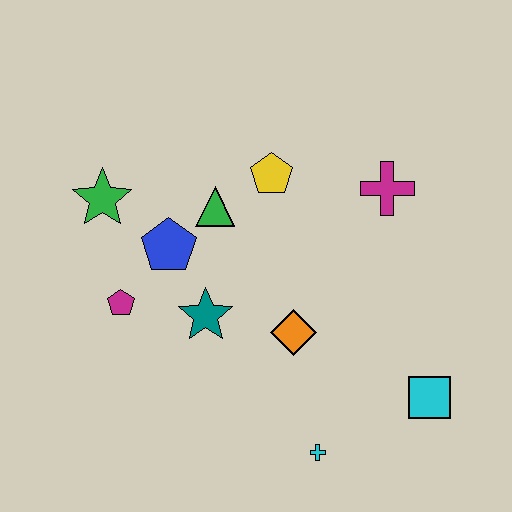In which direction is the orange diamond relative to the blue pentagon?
The orange diamond is to the right of the blue pentagon.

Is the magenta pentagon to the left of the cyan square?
Yes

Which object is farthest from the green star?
The cyan square is farthest from the green star.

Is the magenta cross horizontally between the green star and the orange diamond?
No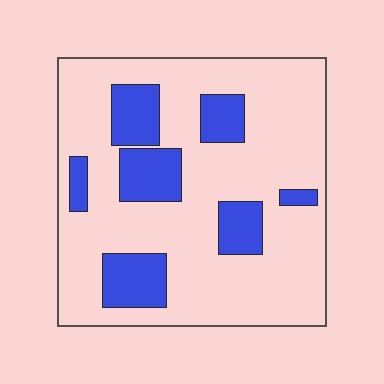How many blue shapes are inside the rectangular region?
7.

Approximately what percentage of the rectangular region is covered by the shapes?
Approximately 20%.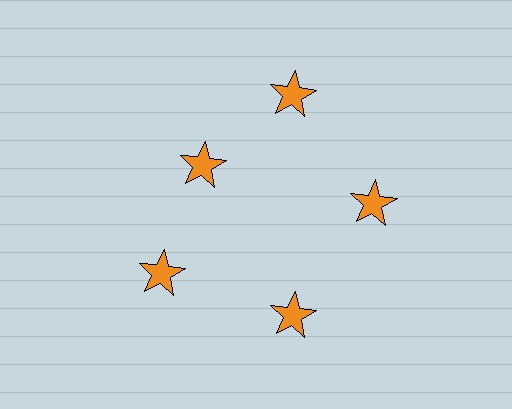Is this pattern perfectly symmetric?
No. The 5 orange stars are arranged in a ring, but one element near the 10 o'clock position is pulled inward toward the center, breaking the 5-fold rotational symmetry.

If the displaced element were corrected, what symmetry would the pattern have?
It would have 5-fold rotational symmetry — the pattern would map onto itself every 72 degrees.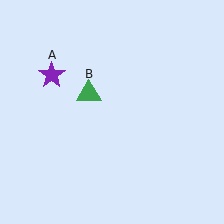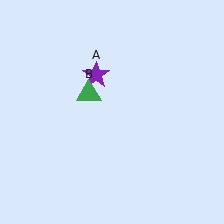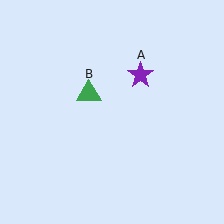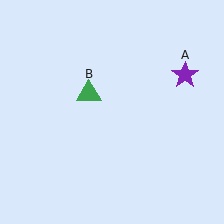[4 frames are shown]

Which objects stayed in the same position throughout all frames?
Green triangle (object B) remained stationary.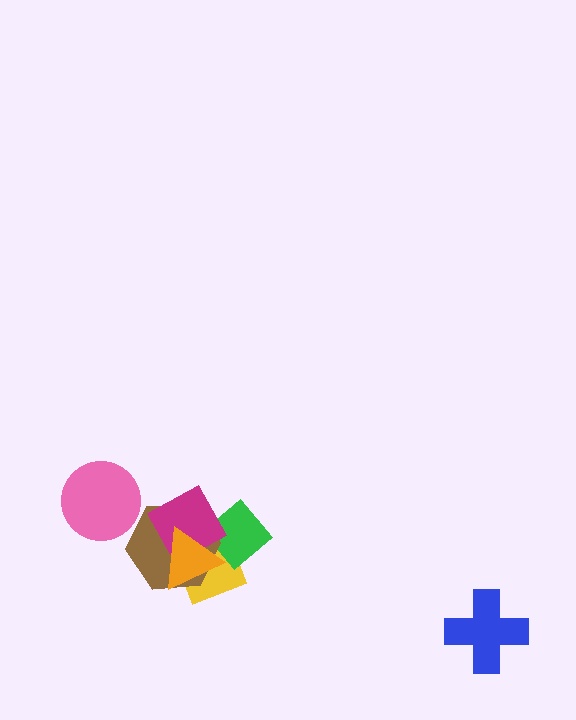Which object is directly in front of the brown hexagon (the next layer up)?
The magenta square is directly in front of the brown hexagon.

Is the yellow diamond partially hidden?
Yes, it is partially covered by another shape.